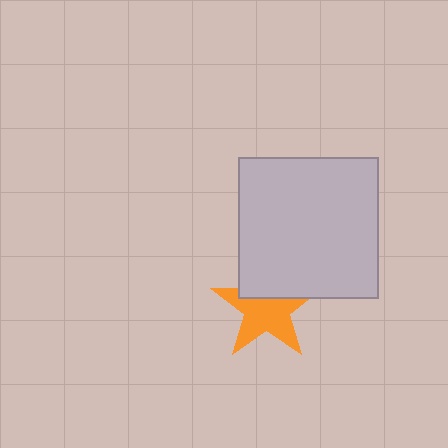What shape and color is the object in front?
The object in front is a light gray square.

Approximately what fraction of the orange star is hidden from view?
Roughly 36% of the orange star is hidden behind the light gray square.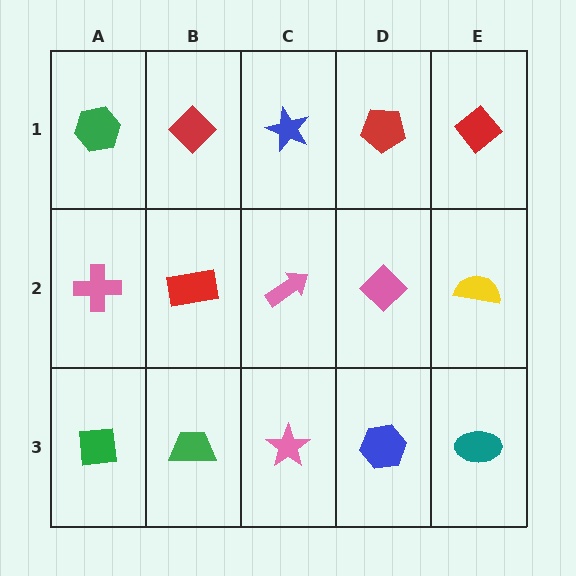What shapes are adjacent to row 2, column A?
A green hexagon (row 1, column A), a green square (row 3, column A), a red rectangle (row 2, column B).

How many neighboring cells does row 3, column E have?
2.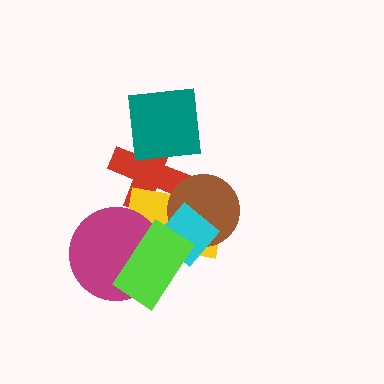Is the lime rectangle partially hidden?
No, no other shape covers it.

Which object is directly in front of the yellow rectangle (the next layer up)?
The brown circle is directly in front of the yellow rectangle.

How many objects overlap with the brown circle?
3 objects overlap with the brown circle.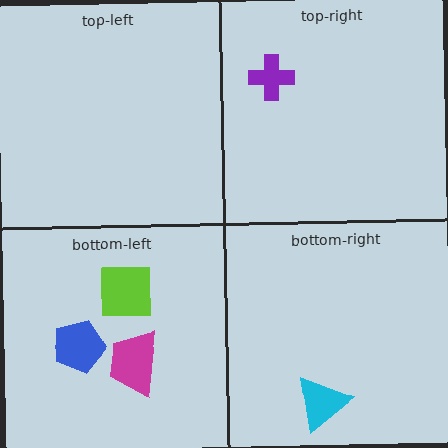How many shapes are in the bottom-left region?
3.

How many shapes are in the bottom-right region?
1.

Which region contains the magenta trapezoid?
The bottom-left region.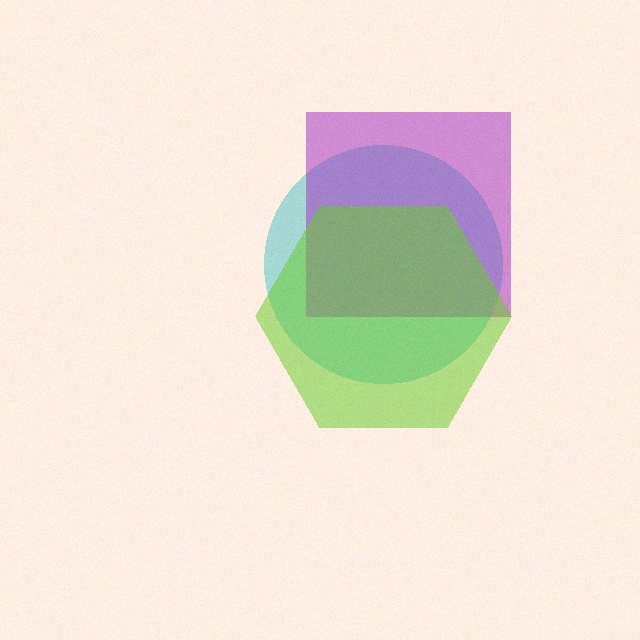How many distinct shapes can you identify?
There are 3 distinct shapes: a cyan circle, a purple square, a lime hexagon.